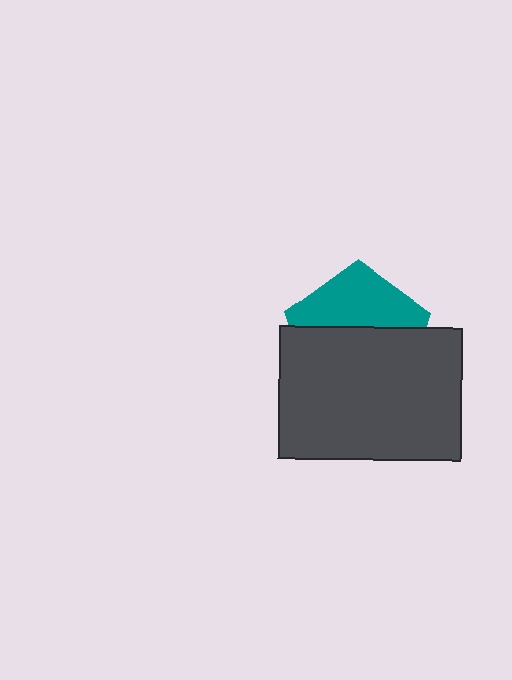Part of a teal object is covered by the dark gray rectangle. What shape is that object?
It is a pentagon.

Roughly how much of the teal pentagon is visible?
A small part of it is visible (roughly 42%).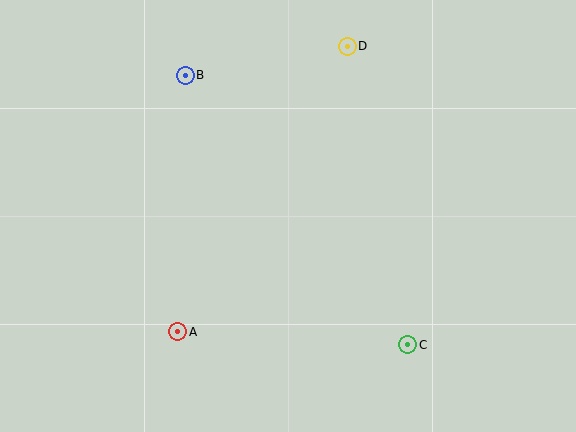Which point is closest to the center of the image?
Point A at (178, 332) is closest to the center.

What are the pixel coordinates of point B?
Point B is at (185, 75).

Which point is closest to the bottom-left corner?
Point A is closest to the bottom-left corner.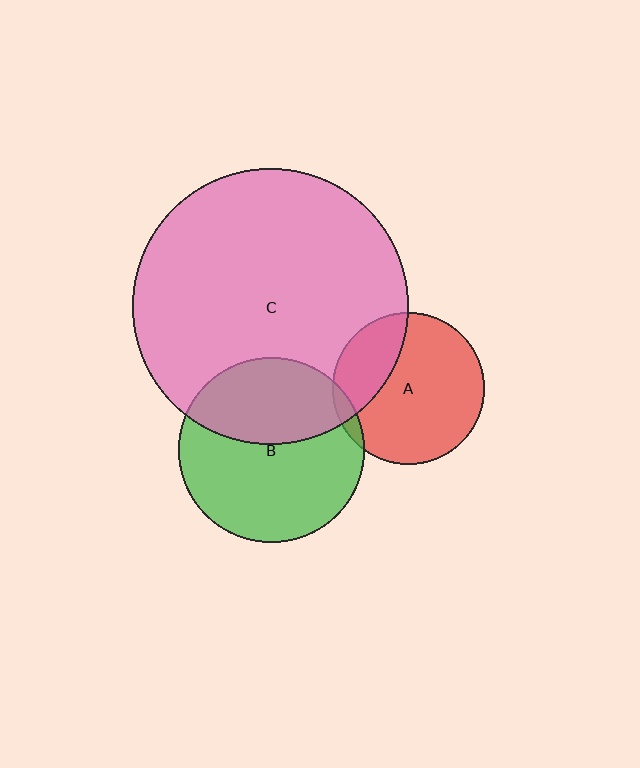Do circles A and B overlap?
Yes.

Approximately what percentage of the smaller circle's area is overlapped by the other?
Approximately 5%.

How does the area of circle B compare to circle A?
Approximately 1.5 times.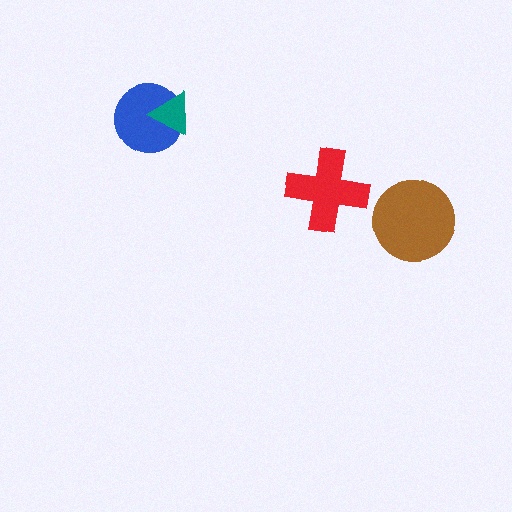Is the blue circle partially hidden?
Yes, it is partially covered by another shape.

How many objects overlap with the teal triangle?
1 object overlaps with the teal triangle.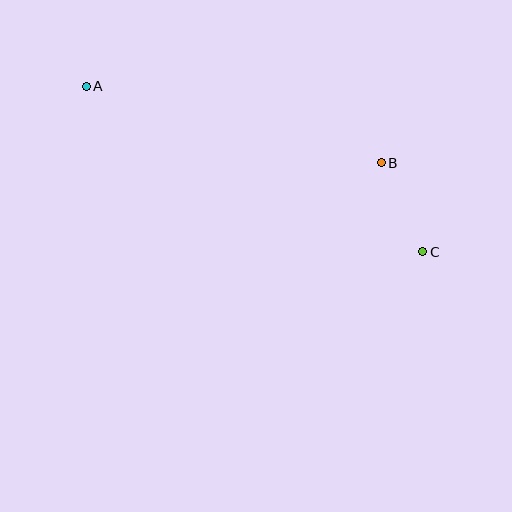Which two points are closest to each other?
Points B and C are closest to each other.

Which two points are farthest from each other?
Points A and C are farthest from each other.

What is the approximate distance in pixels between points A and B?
The distance between A and B is approximately 305 pixels.